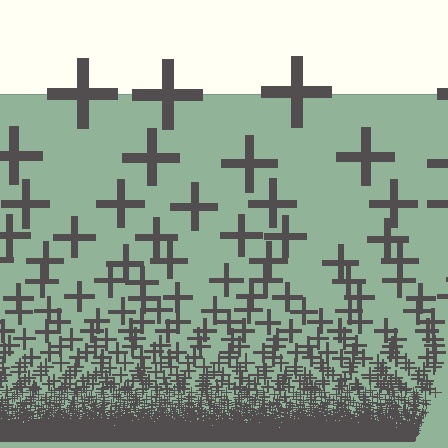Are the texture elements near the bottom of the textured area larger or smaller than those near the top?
Smaller. The gradient is inverted — elements near the bottom are smaller and denser.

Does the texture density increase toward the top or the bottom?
Density increases toward the bottom.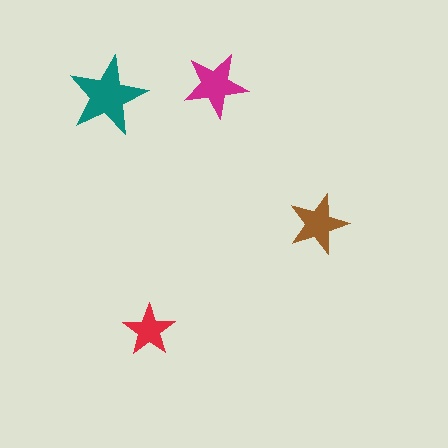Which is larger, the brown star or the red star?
The brown one.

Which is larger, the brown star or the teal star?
The teal one.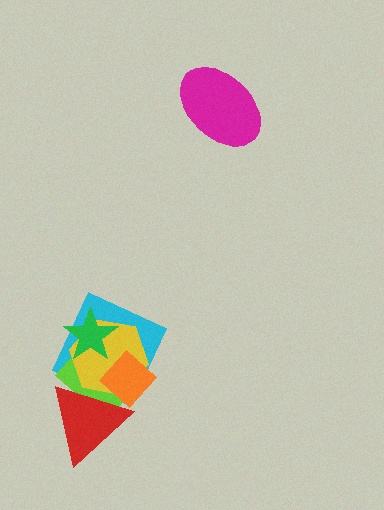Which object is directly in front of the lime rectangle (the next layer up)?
The red triangle is directly in front of the lime rectangle.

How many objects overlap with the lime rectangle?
5 objects overlap with the lime rectangle.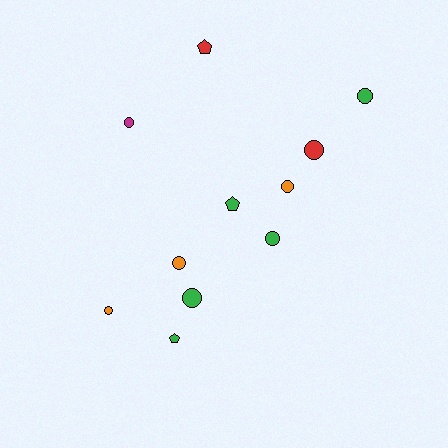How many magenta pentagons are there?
There are no magenta pentagons.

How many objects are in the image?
There are 11 objects.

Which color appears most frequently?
Green, with 5 objects.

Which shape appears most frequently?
Circle, with 8 objects.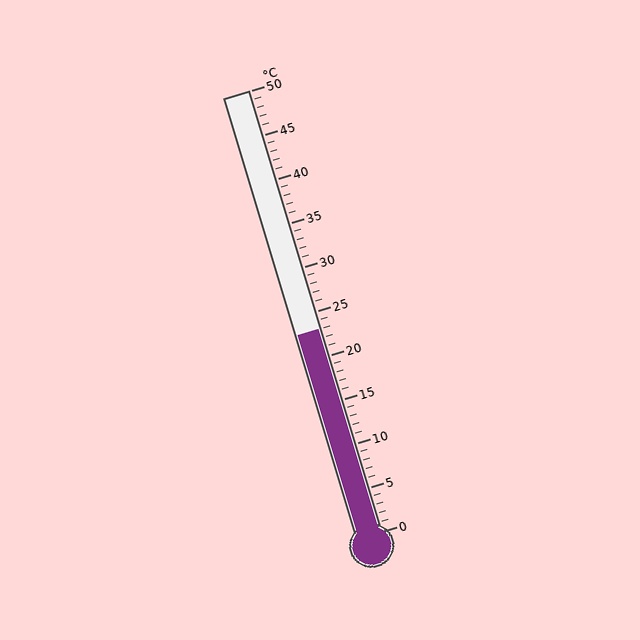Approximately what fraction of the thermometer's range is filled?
The thermometer is filled to approximately 45% of its range.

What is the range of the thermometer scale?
The thermometer scale ranges from 0°C to 50°C.